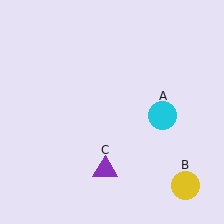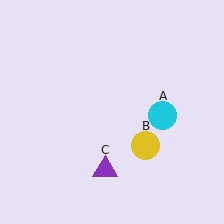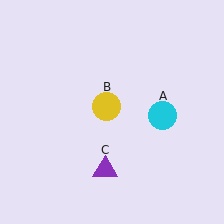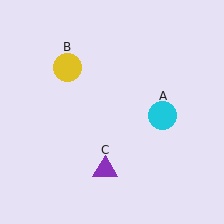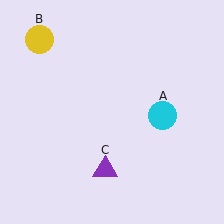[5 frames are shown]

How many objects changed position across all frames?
1 object changed position: yellow circle (object B).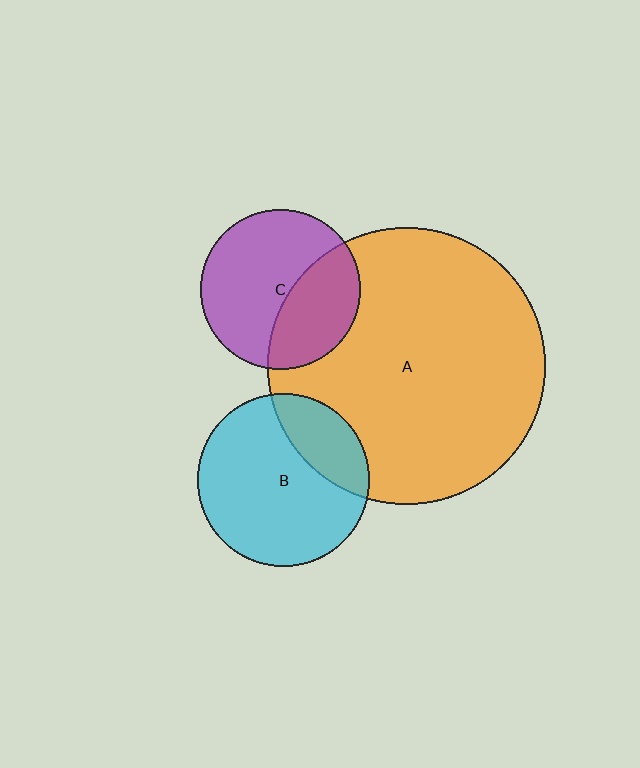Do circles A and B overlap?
Yes.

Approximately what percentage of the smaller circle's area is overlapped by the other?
Approximately 25%.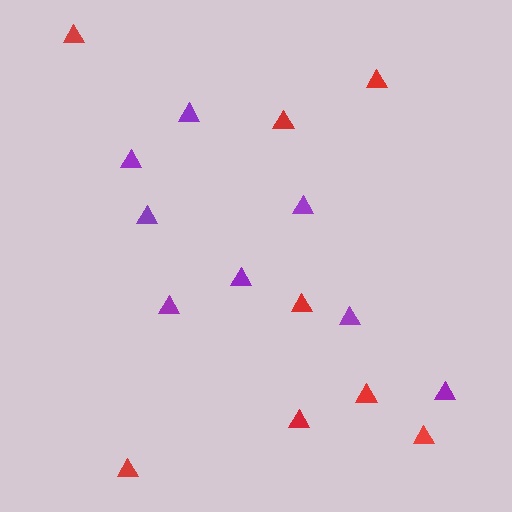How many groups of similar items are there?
There are 2 groups: one group of red triangles (8) and one group of purple triangles (8).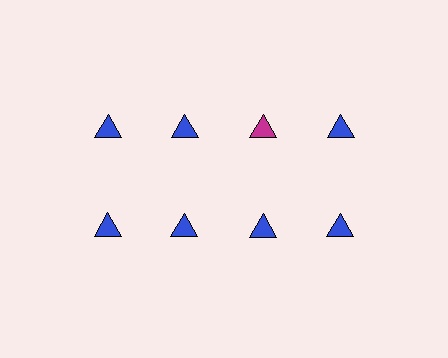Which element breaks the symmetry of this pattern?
The magenta triangle in the top row, center column breaks the symmetry. All other shapes are blue triangles.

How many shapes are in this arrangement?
There are 8 shapes arranged in a grid pattern.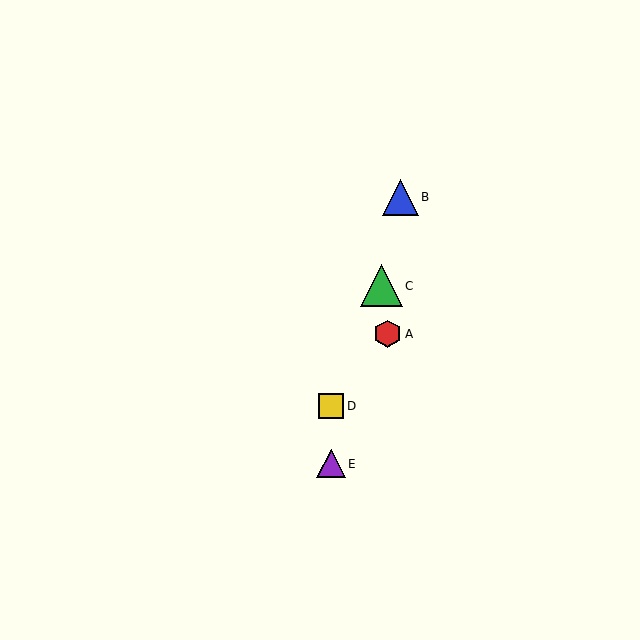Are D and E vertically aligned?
Yes, both are at x≈331.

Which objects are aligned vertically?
Objects D, E are aligned vertically.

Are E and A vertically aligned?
No, E is at x≈331 and A is at x≈388.